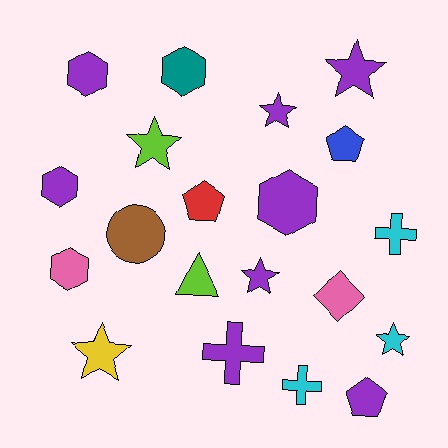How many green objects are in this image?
There are no green objects.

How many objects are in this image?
There are 20 objects.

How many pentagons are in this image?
There are 3 pentagons.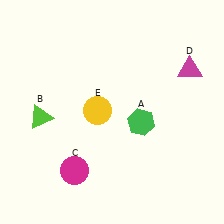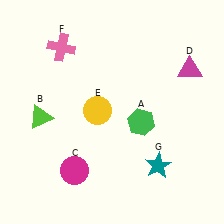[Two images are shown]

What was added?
A pink cross (F), a teal star (G) were added in Image 2.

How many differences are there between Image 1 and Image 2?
There are 2 differences between the two images.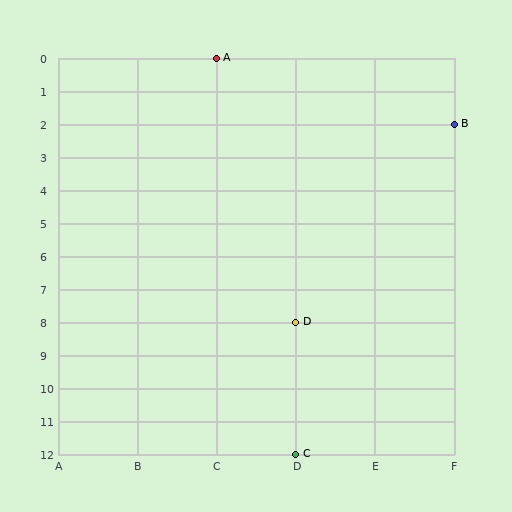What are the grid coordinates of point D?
Point D is at grid coordinates (D, 8).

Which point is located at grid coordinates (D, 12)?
Point C is at (D, 12).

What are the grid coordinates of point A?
Point A is at grid coordinates (C, 0).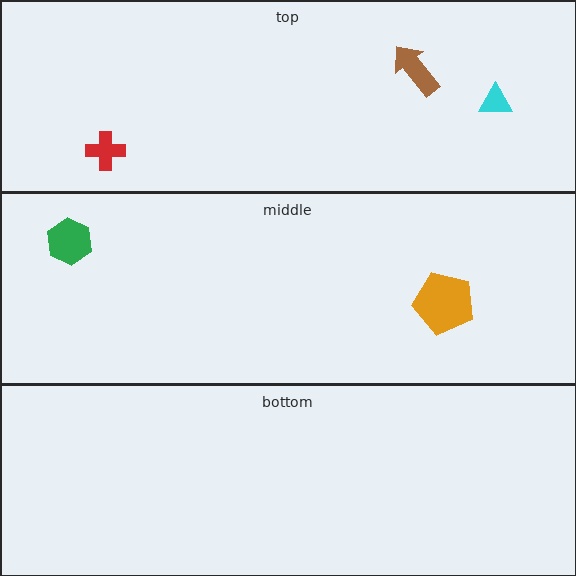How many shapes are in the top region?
3.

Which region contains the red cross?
The top region.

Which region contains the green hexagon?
The middle region.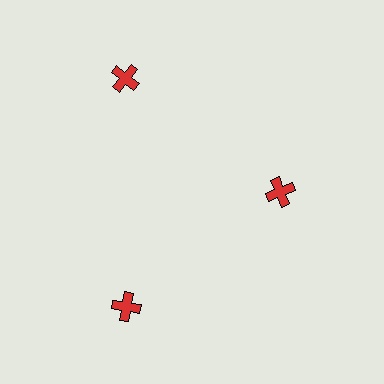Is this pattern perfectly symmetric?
No. The 3 red crosses are arranged in a ring, but one element near the 3 o'clock position is pulled inward toward the center, breaking the 3-fold rotational symmetry.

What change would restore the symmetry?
The symmetry would be restored by moving it outward, back onto the ring so that all 3 crosses sit at equal angles and equal distance from the center.